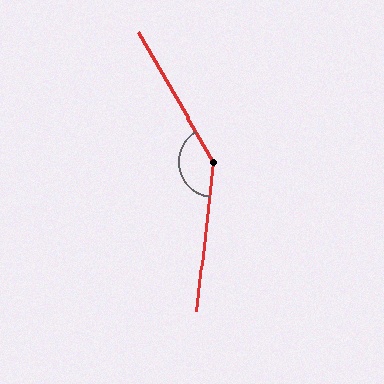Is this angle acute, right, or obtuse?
It is obtuse.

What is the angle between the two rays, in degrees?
Approximately 143 degrees.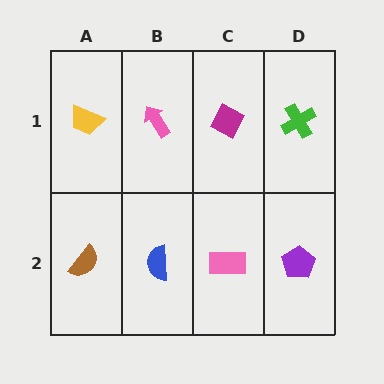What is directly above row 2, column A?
A yellow trapezoid.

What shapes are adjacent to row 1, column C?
A pink rectangle (row 2, column C), a pink arrow (row 1, column B), a green cross (row 1, column D).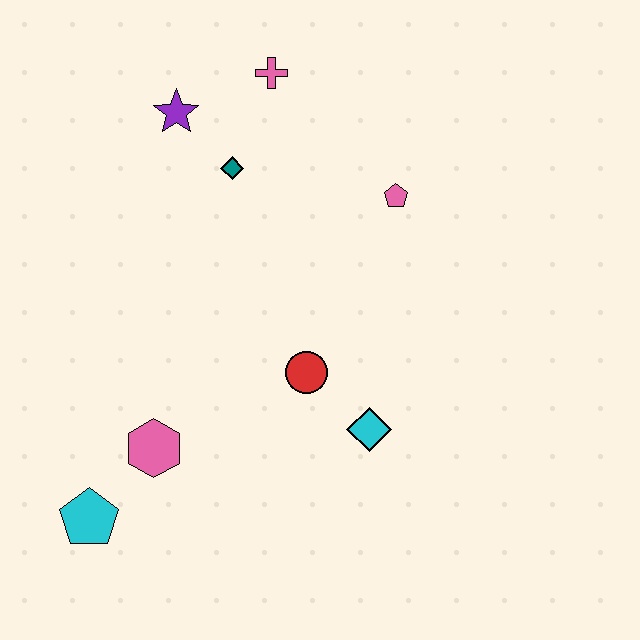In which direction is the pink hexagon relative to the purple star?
The pink hexagon is below the purple star.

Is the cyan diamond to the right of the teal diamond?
Yes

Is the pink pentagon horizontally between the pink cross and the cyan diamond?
No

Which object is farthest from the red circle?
The pink cross is farthest from the red circle.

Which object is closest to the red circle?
The cyan diamond is closest to the red circle.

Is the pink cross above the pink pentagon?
Yes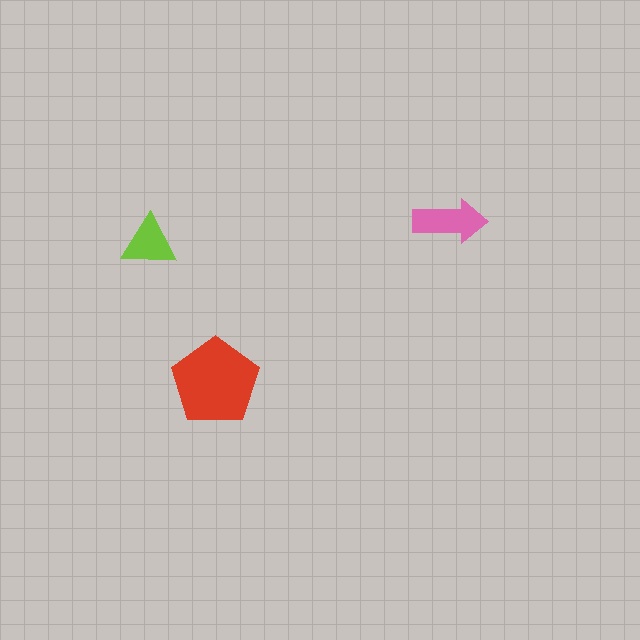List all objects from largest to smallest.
The red pentagon, the pink arrow, the lime triangle.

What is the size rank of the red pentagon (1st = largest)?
1st.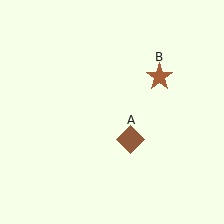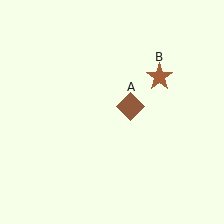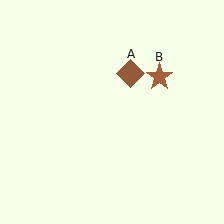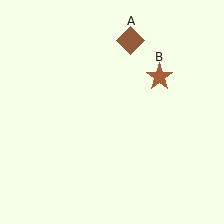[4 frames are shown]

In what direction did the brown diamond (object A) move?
The brown diamond (object A) moved up.